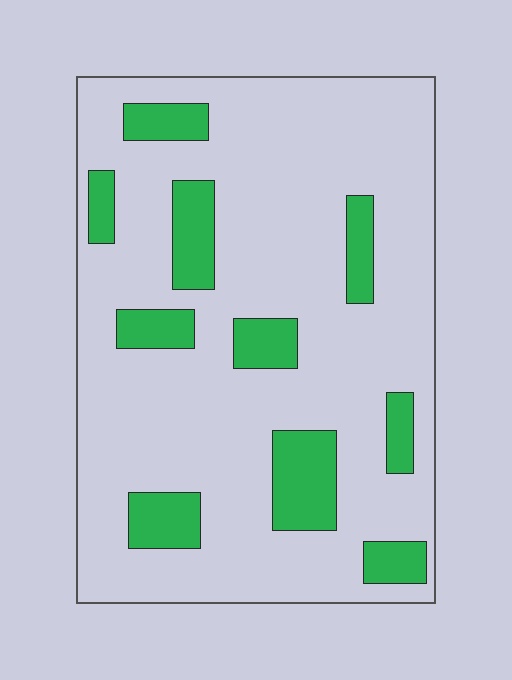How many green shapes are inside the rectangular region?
10.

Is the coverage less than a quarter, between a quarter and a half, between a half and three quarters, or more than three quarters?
Less than a quarter.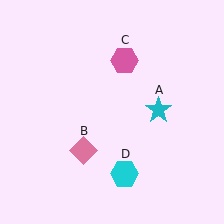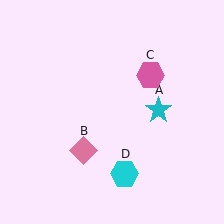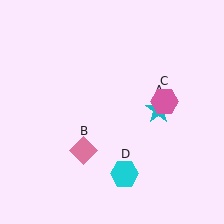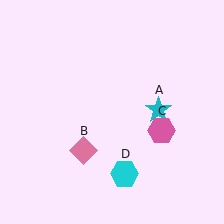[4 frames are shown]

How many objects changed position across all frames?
1 object changed position: pink hexagon (object C).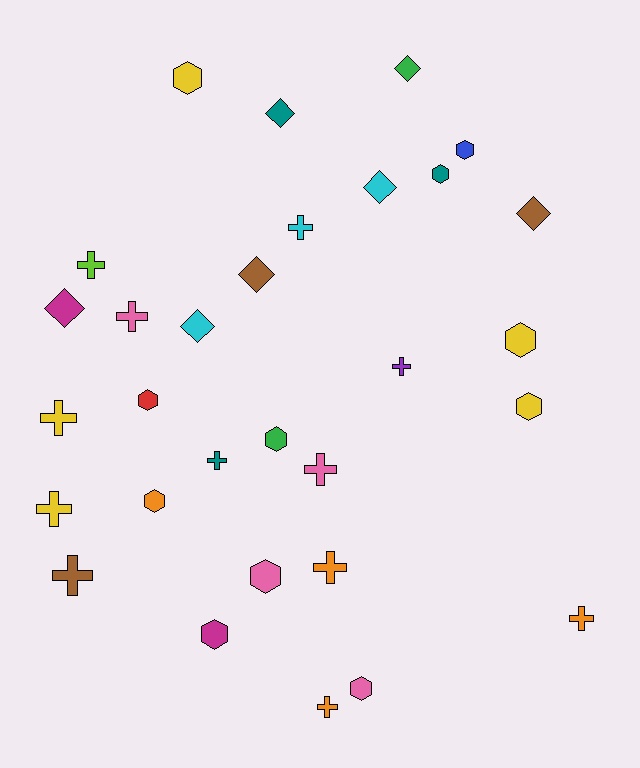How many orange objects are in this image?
There are 4 orange objects.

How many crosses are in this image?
There are 12 crosses.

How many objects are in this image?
There are 30 objects.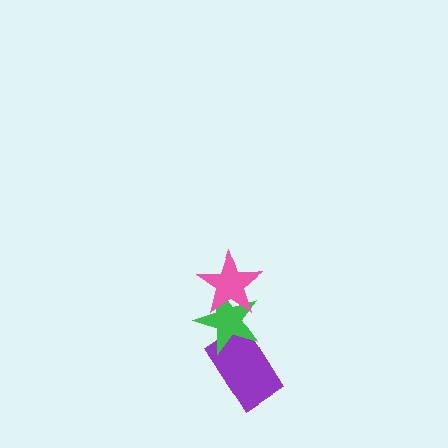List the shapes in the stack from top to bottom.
From top to bottom: the pink star, the green star, the purple rectangle.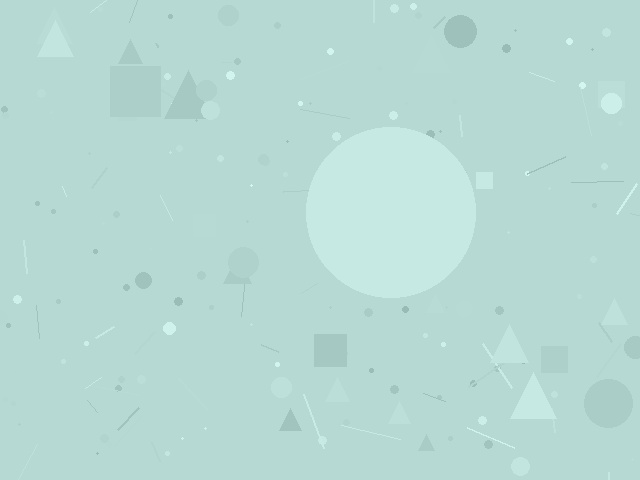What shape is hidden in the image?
A circle is hidden in the image.